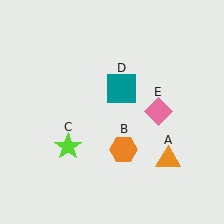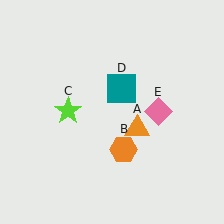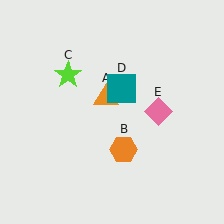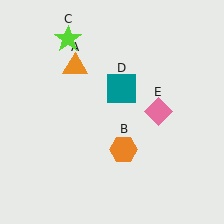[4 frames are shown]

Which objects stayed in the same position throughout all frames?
Orange hexagon (object B) and teal square (object D) and pink diamond (object E) remained stationary.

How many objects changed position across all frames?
2 objects changed position: orange triangle (object A), lime star (object C).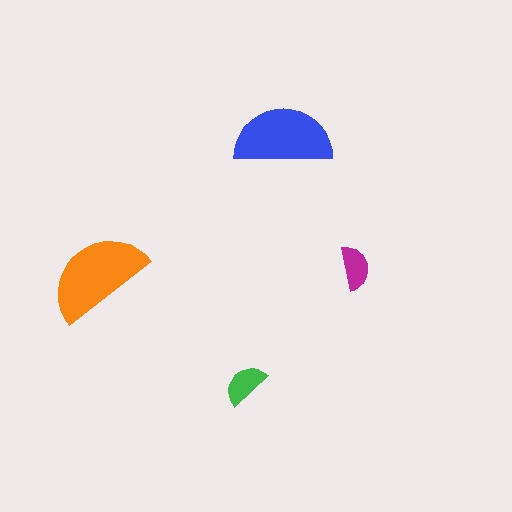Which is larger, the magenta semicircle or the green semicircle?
The green one.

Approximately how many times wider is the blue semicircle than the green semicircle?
About 2 times wider.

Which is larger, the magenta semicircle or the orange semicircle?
The orange one.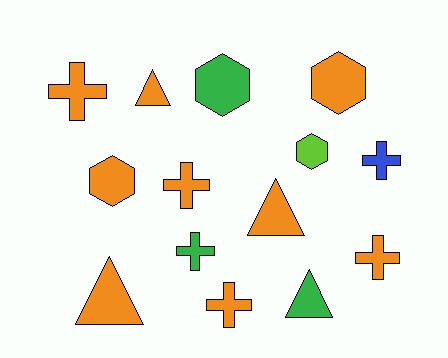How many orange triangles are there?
There are 3 orange triangles.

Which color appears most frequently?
Orange, with 9 objects.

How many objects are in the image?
There are 14 objects.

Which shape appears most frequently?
Cross, with 6 objects.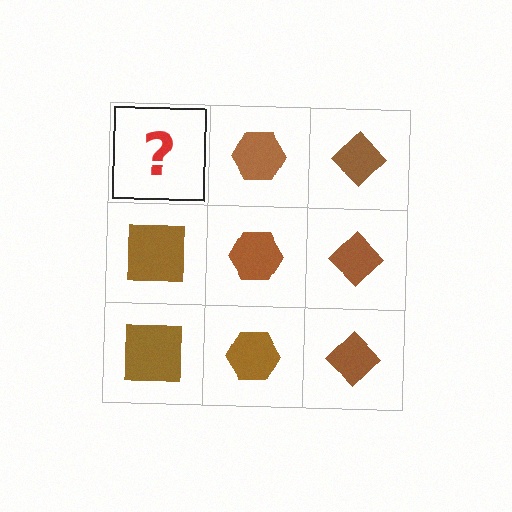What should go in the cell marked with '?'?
The missing cell should contain a brown square.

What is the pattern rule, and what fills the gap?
The rule is that each column has a consistent shape. The gap should be filled with a brown square.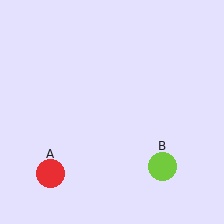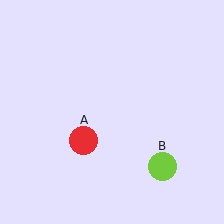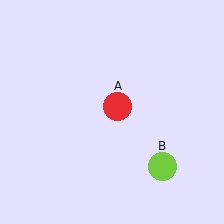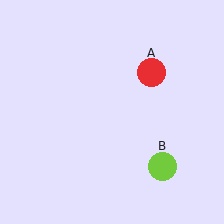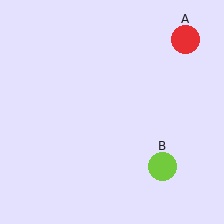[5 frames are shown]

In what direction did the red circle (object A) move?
The red circle (object A) moved up and to the right.